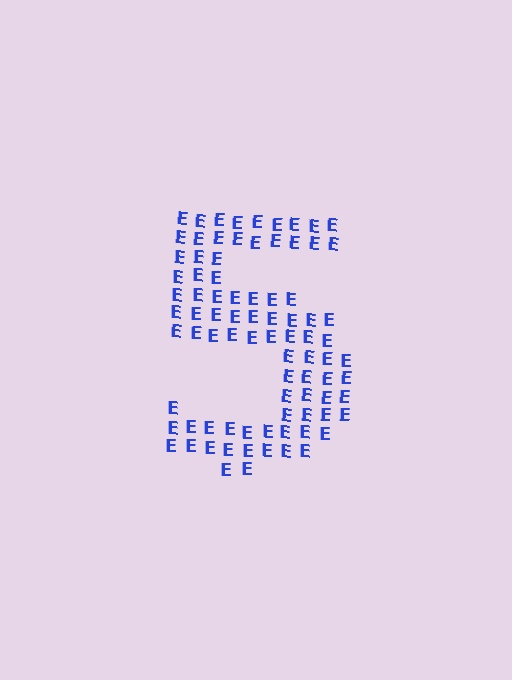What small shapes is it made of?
It is made of small letter E's.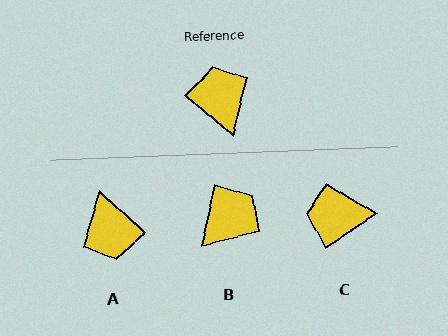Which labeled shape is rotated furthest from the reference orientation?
A, about 178 degrees away.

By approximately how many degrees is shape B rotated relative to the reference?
Approximately 62 degrees clockwise.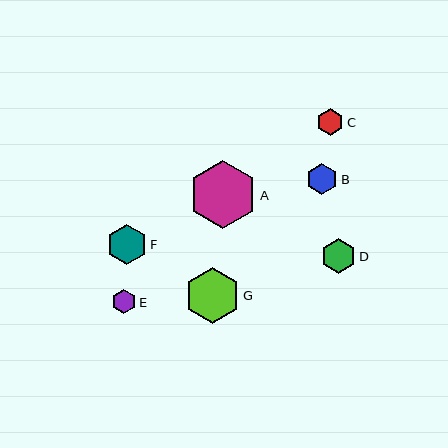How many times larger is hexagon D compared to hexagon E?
Hexagon D is approximately 1.5 times the size of hexagon E.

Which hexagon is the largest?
Hexagon A is the largest with a size of approximately 68 pixels.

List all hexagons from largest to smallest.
From largest to smallest: A, G, F, D, B, C, E.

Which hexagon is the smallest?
Hexagon E is the smallest with a size of approximately 24 pixels.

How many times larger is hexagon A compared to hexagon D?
Hexagon A is approximately 1.9 times the size of hexagon D.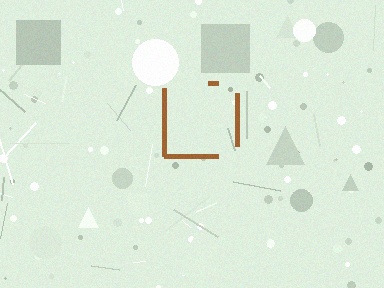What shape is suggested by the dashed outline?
The dashed outline suggests a square.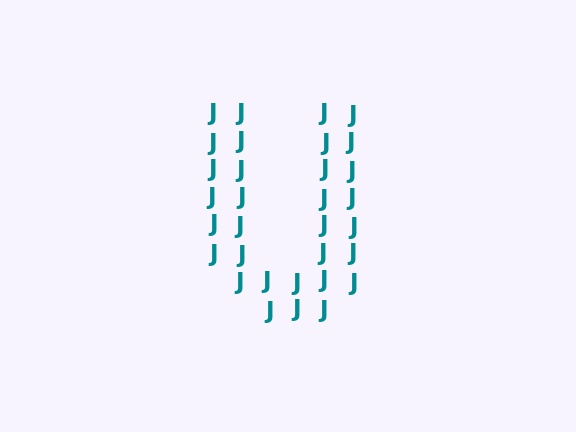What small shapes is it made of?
It is made of small letter J's.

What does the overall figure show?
The overall figure shows the letter U.